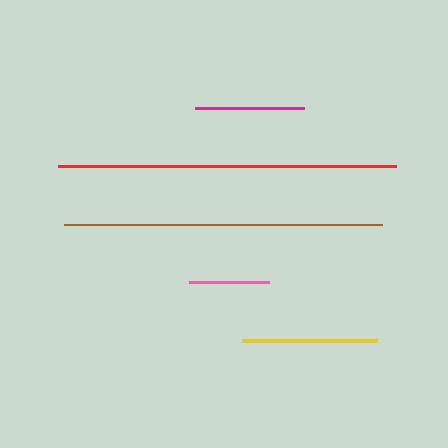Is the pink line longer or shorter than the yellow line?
The yellow line is longer than the pink line.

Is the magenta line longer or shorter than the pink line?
The magenta line is longer than the pink line.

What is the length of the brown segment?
The brown segment is approximately 317 pixels long.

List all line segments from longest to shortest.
From longest to shortest: red, brown, yellow, magenta, pink.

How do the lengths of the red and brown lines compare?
The red and brown lines are approximately the same length.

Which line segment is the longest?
The red line is the longest at approximately 339 pixels.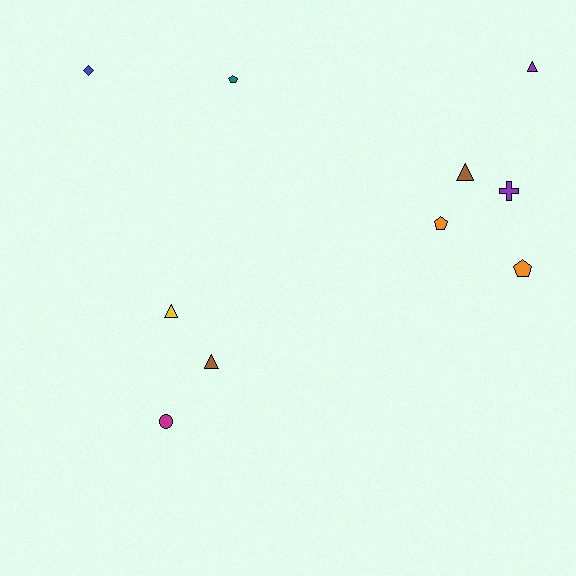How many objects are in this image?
There are 10 objects.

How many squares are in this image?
There are no squares.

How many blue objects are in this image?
There is 1 blue object.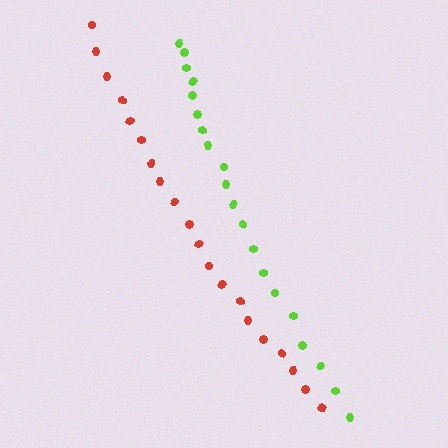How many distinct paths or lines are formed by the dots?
There are 2 distinct paths.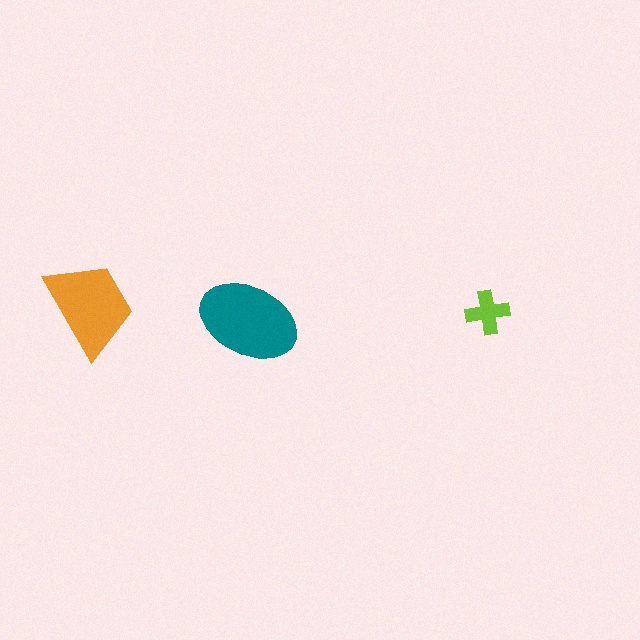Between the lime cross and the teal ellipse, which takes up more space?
The teal ellipse.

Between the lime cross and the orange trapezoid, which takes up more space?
The orange trapezoid.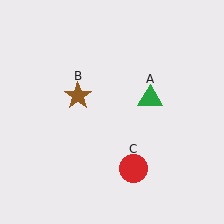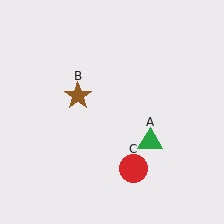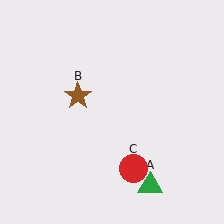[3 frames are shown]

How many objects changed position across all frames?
1 object changed position: green triangle (object A).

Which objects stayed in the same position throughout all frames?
Brown star (object B) and red circle (object C) remained stationary.